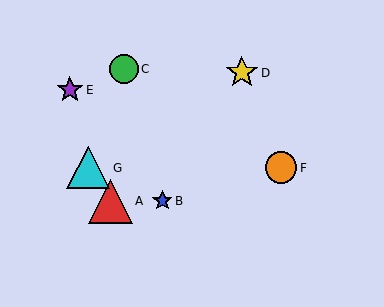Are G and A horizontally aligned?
No, G is at y≈168 and A is at y≈201.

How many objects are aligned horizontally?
2 objects (F, G) are aligned horizontally.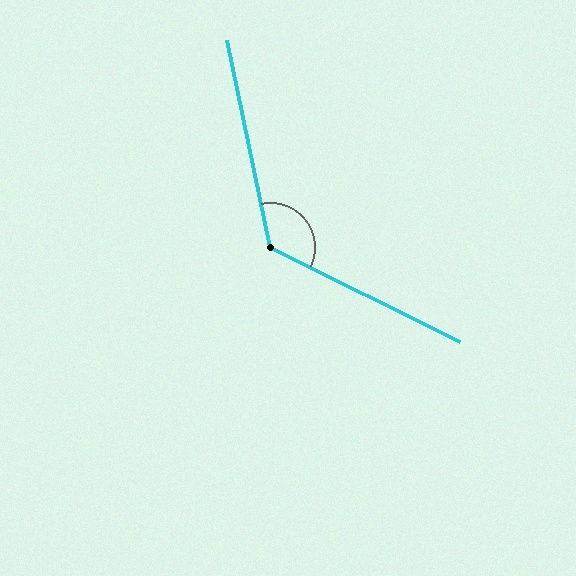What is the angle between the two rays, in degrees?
Approximately 128 degrees.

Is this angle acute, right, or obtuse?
It is obtuse.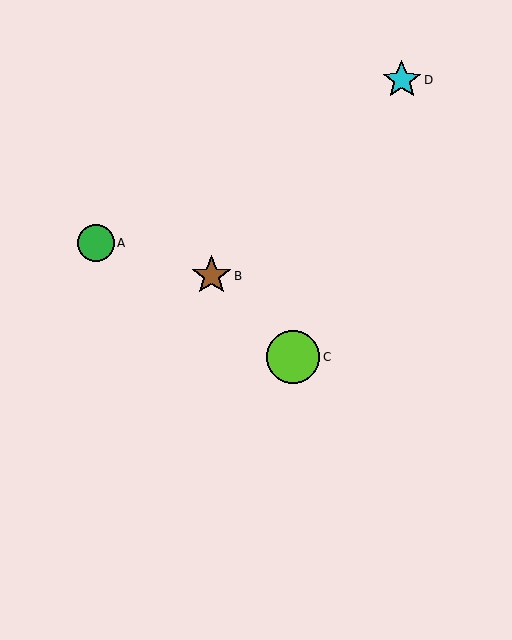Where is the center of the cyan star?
The center of the cyan star is at (402, 80).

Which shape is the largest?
The lime circle (labeled C) is the largest.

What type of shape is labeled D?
Shape D is a cyan star.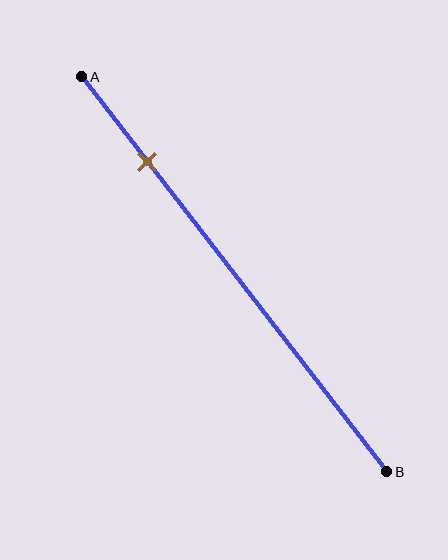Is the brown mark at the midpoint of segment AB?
No, the mark is at about 20% from A, not at the 50% midpoint.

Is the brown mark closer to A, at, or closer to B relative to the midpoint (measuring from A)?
The brown mark is closer to point A than the midpoint of segment AB.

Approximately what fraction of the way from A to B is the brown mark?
The brown mark is approximately 20% of the way from A to B.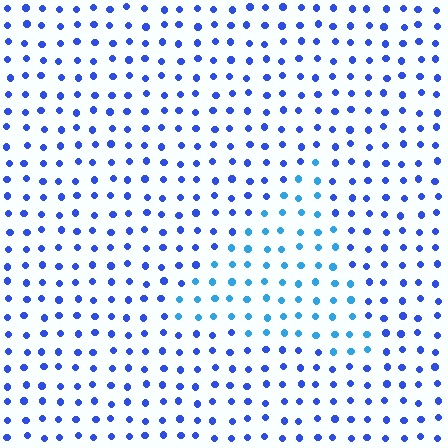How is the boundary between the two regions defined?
The boundary is defined purely by a slight shift in hue (about 29 degrees). Spacing, size, and orientation are identical on both sides.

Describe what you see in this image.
The image is filled with small blue elements in a uniform arrangement. A triangle-shaped region is visible where the elements are tinted to a slightly different hue, forming a subtle color boundary.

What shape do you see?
I see a triangle.